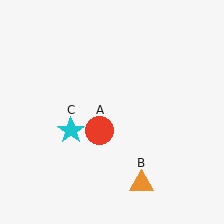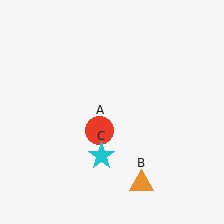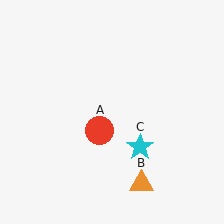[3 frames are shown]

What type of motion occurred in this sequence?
The cyan star (object C) rotated counterclockwise around the center of the scene.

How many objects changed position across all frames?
1 object changed position: cyan star (object C).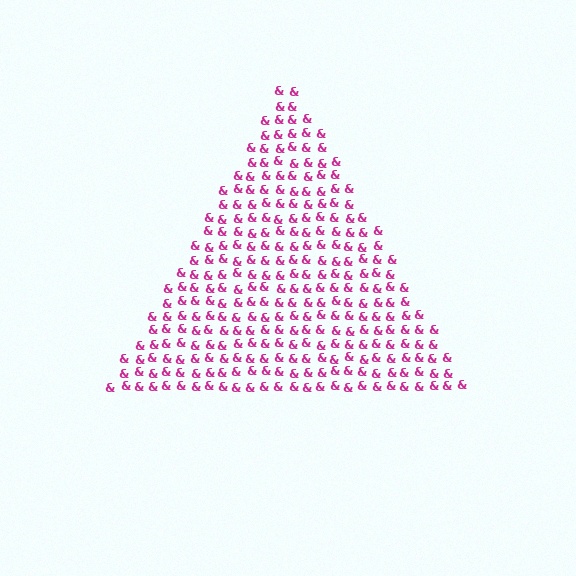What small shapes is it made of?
It is made of small ampersands.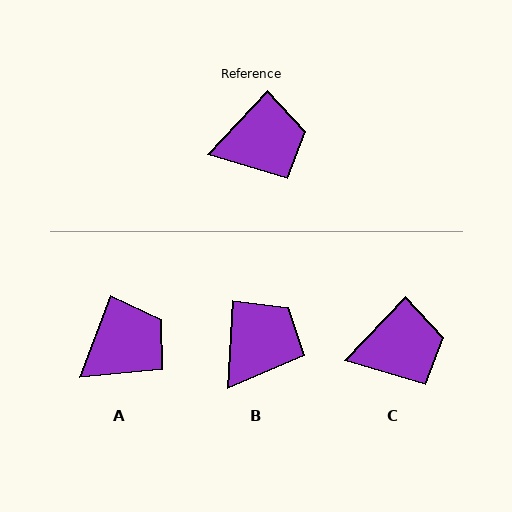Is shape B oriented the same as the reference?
No, it is off by about 40 degrees.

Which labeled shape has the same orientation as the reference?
C.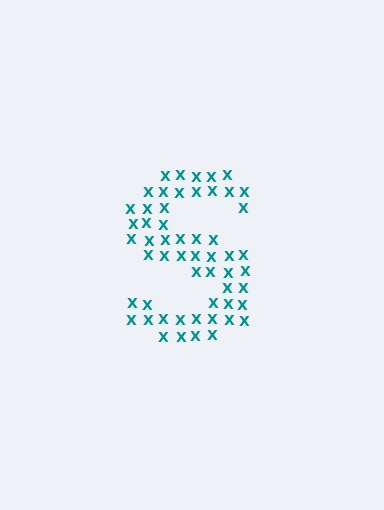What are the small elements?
The small elements are letter X's.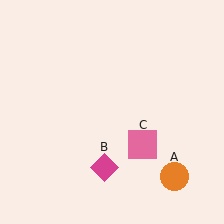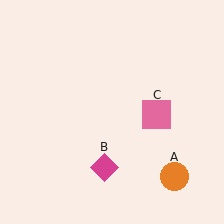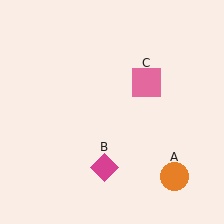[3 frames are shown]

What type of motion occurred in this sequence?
The pink square (object C) rotated counterclockwise around the center of the scene.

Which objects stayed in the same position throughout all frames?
Orange circle (object A) and magenta diamond (object B) remained stationary.